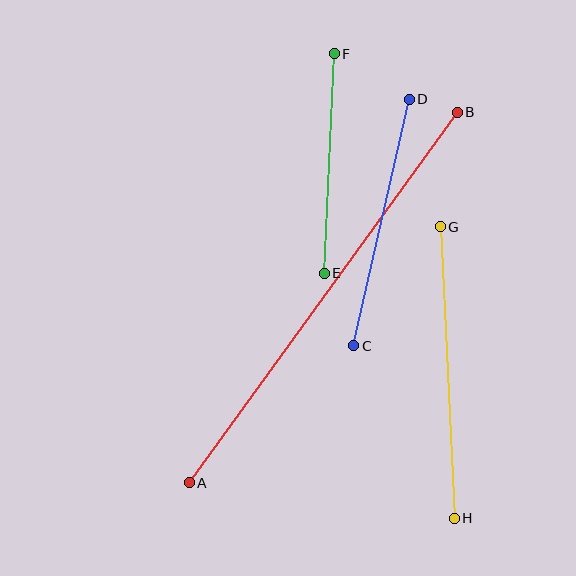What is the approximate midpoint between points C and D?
The midpoint is at approximately (382, 222) pixels.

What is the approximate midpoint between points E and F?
The midpoint is at approximately (329, 163) pixels.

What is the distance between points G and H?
The distance is approximately 292 pixels.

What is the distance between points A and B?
The distance is approximately 458 pixels.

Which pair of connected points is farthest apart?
Points A and B are farthest apart.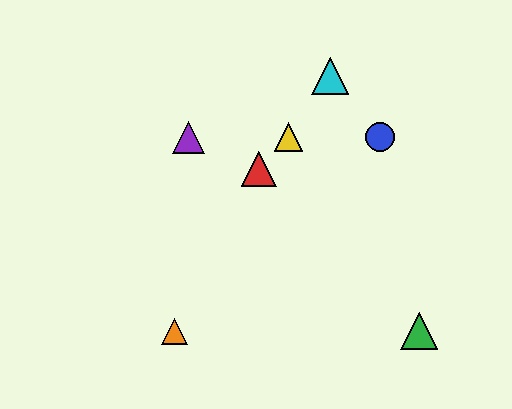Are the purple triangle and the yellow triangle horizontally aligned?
Yes, both are at y≈137.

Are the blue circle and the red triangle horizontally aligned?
No, the blue circle is at y≈137 and the red triangle is at y≈169.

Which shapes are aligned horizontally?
The blue circle, the yellow triangle, the purple triangle are aligned horizontally.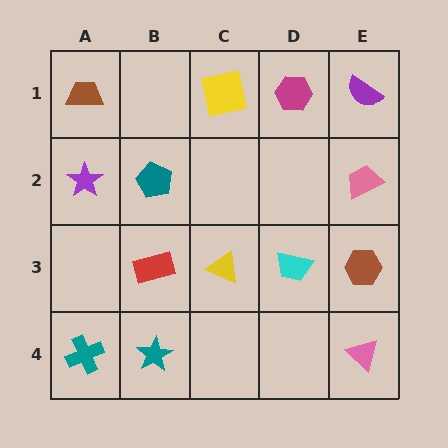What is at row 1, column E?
A purple semicircle.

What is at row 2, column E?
A pink trapezoid.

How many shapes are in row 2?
3 shapes.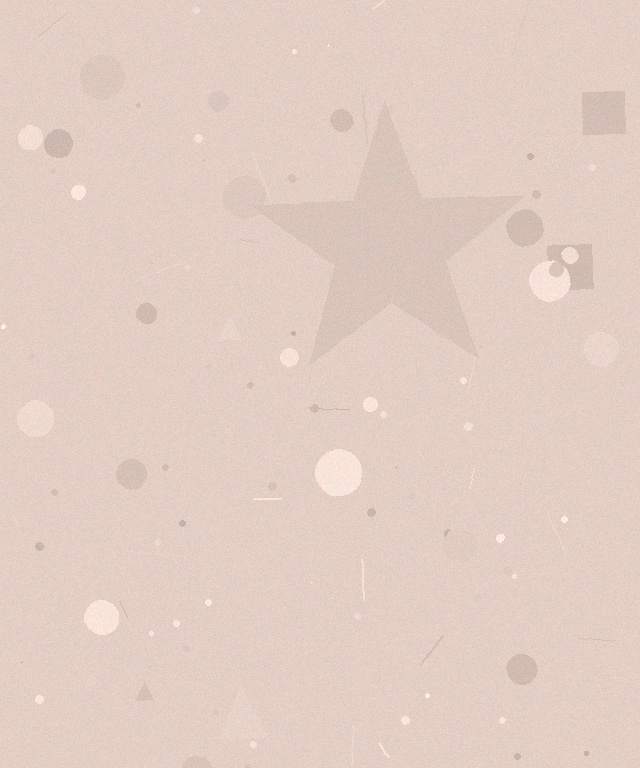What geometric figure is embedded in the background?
A star is embedded in the background.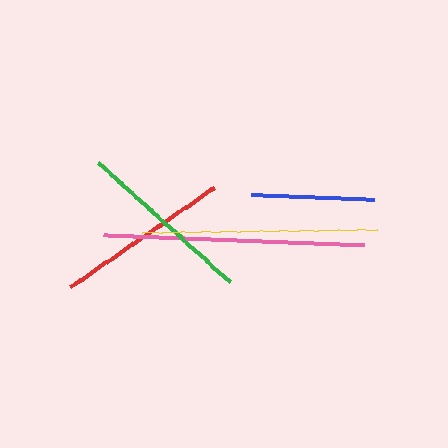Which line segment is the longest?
The pink line is the longest at approximately 262 pixels.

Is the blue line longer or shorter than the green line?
The green line is longer than the blue line.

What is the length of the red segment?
The red segment is approximately 176 pixels long.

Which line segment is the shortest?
The blue line is the shortest at approximately 122 pixels.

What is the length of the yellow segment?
The yellow segment is approximately 235 pixels long.